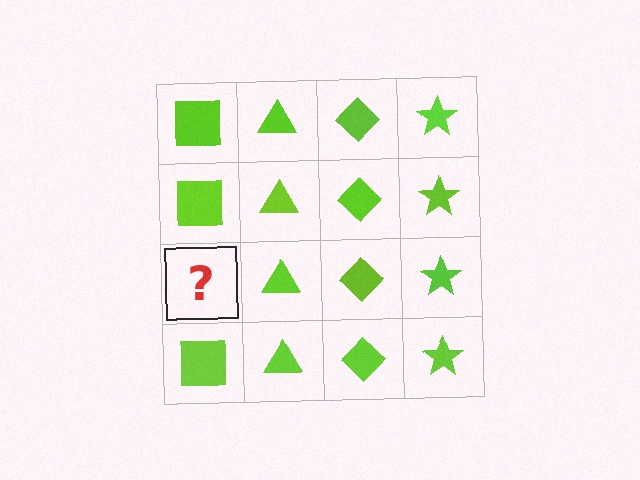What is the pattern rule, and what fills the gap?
The rule is that each column has a consistent shape. The gap should be filled with a lime square.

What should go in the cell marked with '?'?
The missing cell should contain a lime square.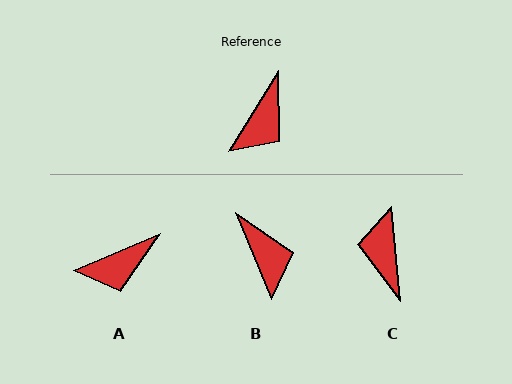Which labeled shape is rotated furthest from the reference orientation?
C, about 143 degrees away.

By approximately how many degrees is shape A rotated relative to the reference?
Approximately 35 degrees clockwise.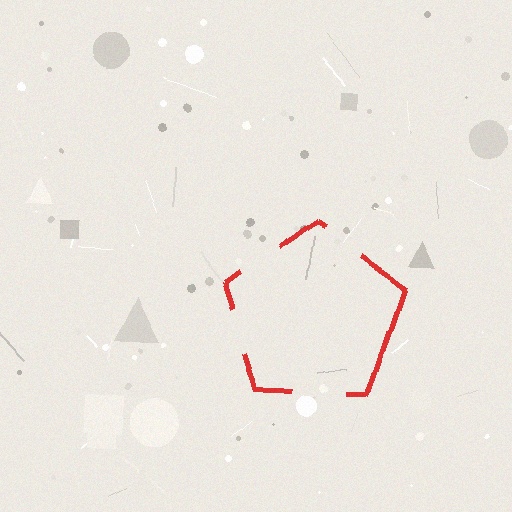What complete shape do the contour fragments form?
The contour fragments form a pentagon.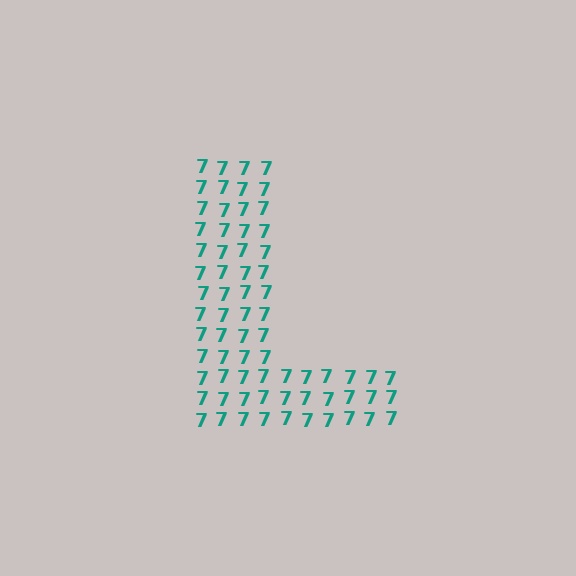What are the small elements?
The small elements are digit 7's.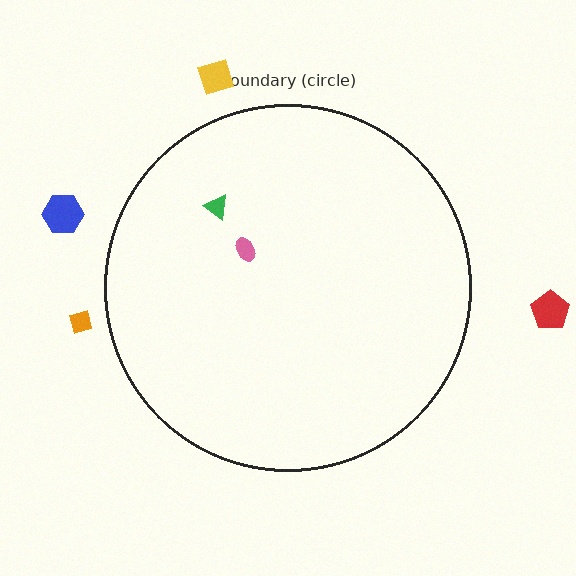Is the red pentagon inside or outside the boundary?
Outside.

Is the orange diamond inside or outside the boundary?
Outside.